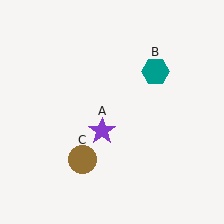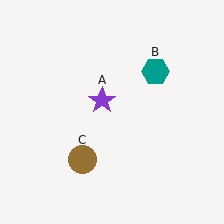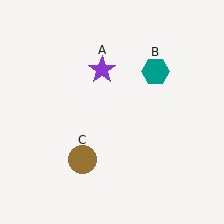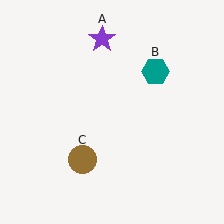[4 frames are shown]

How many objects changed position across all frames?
1 object changed position: purple star (object A).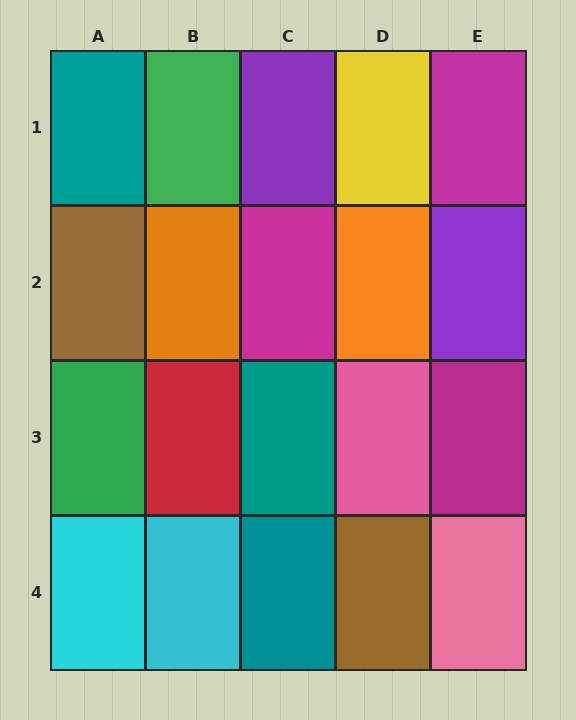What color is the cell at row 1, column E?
Magenta.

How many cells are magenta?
3 cells are magenta.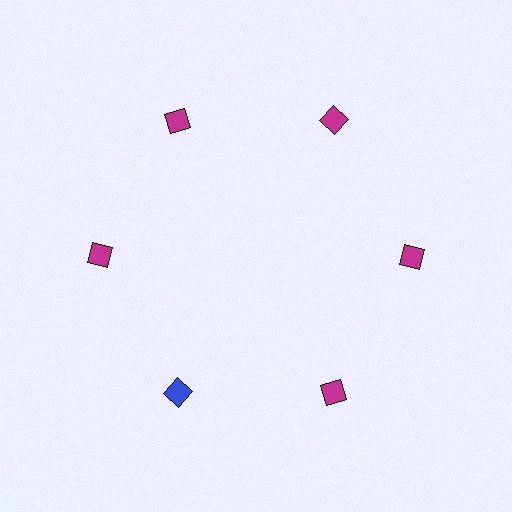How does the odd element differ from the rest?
It has a different color: blue instead of magenta.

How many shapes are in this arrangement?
There are 6 shapes arranged in a ring pattern.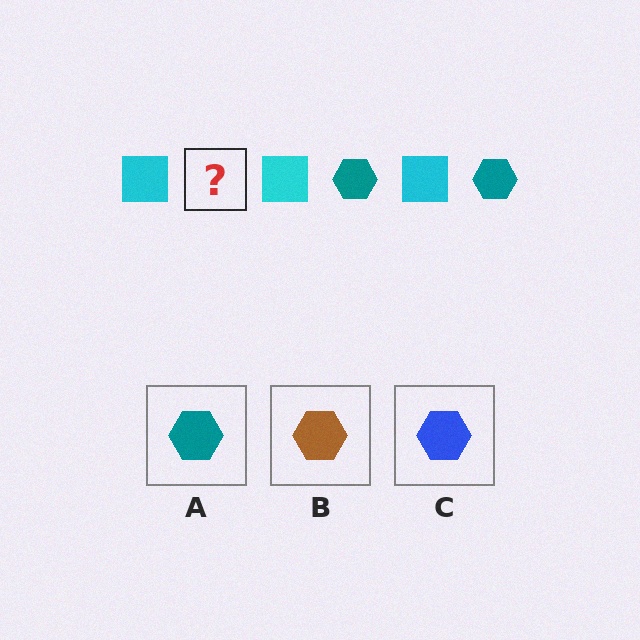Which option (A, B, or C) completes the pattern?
A.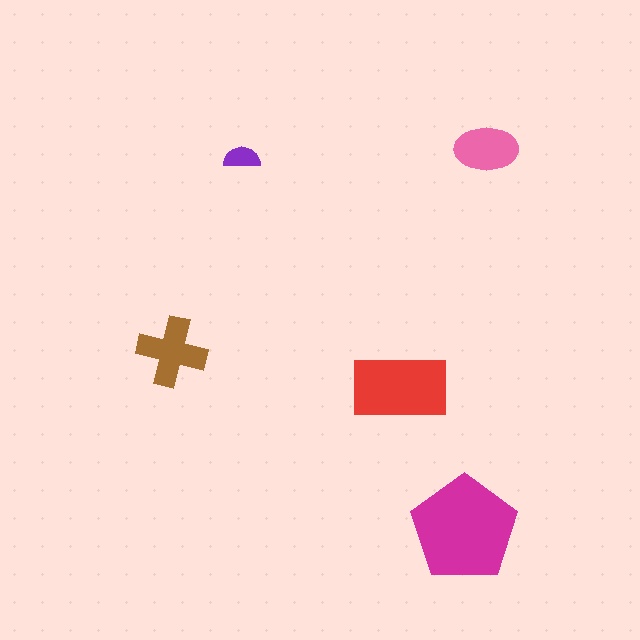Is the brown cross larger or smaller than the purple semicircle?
Larger.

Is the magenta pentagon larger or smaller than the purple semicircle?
Larger.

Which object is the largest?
The magenta pentagon.